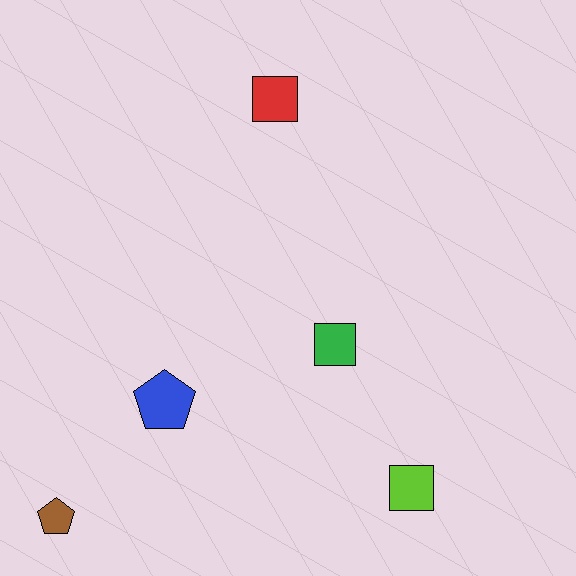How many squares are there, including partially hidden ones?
There are 3 squares.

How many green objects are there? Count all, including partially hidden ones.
There is 1 green object.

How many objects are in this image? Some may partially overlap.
There are 5 objects.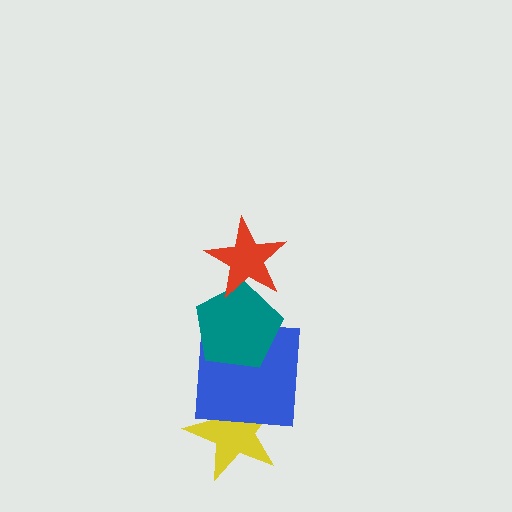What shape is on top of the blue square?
The teal pentagon is on top of the blue square.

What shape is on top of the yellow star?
The blue square is on top of the yellow star.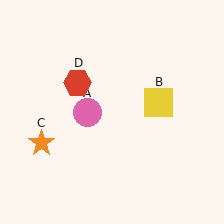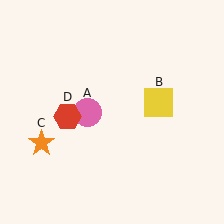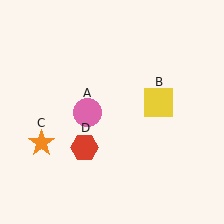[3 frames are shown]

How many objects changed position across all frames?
1 object changed position: red hexagon (object D).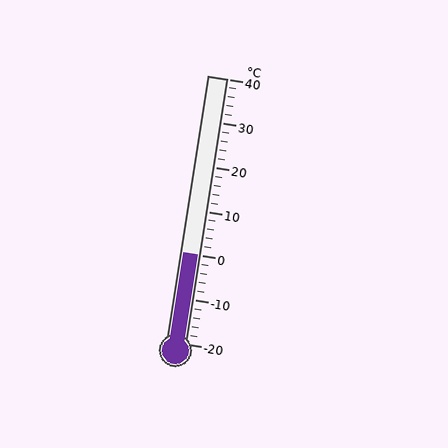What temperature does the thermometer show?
The thermometer shows approximately 0°C.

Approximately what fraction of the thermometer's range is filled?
The thermometer is filled to approximately 35% of its range.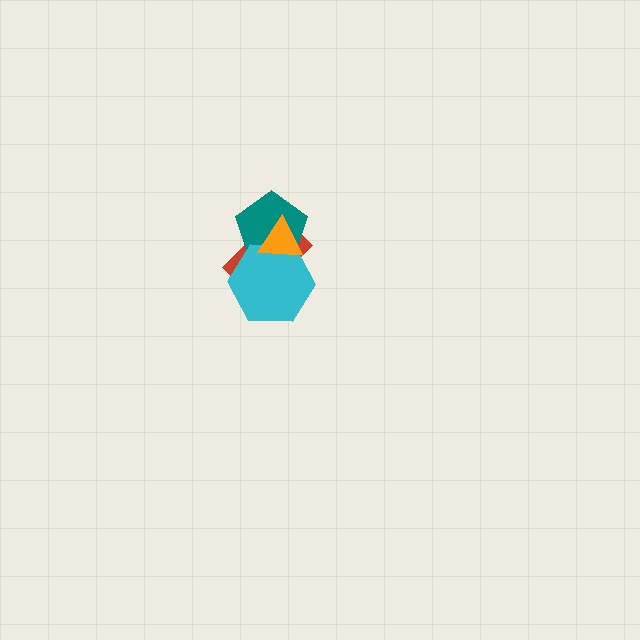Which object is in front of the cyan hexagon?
The orange triangle is in front of the cyan hexagon.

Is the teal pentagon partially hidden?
Yes, it is partially covered by another shape.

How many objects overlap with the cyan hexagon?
3 objects overlap with the cyan hexagon.